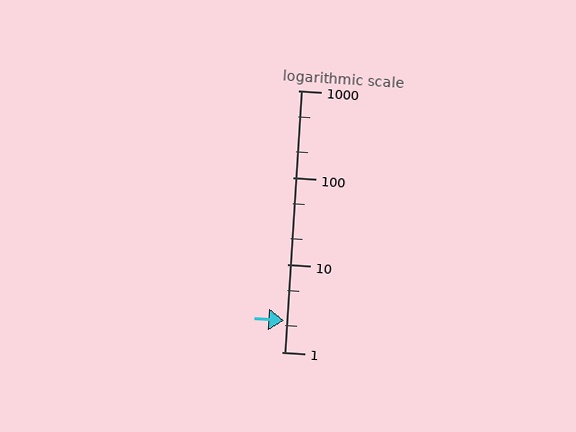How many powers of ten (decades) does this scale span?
The scale spans 3 decades, from 1 to 1000.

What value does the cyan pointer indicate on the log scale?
The pointer indicates approximately 2.3.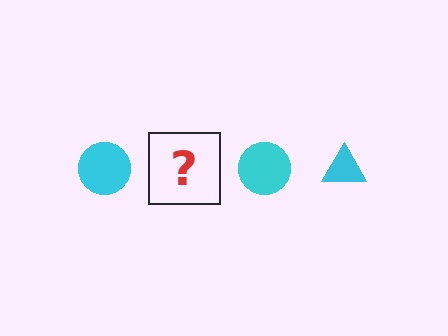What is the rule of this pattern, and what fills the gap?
The rule is that the pattern cycles through circle, triangle shapes in cyan. The gap should be filled with a cyan triangle.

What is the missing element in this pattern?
The missing element is a cyan triangle.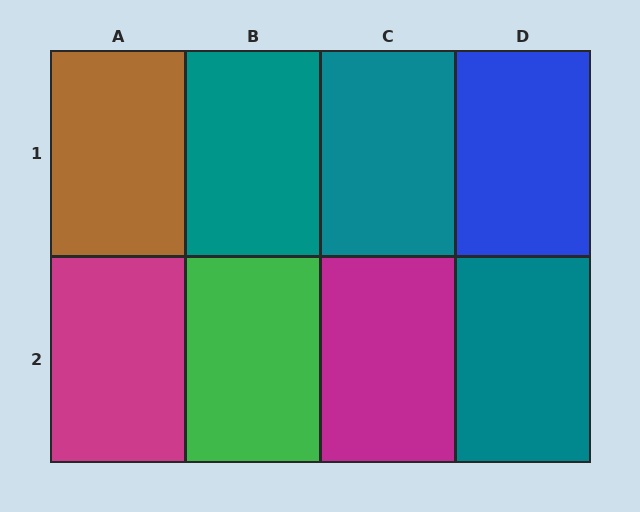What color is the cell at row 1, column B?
Teal.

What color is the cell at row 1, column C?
Teal.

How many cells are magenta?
2 cells are magenta.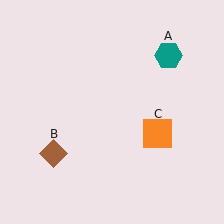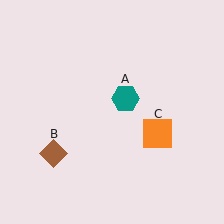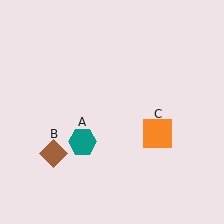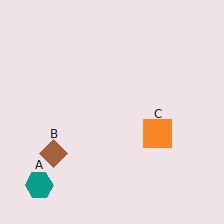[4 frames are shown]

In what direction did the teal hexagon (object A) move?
The teal hexagon (object A) moved down and to the left.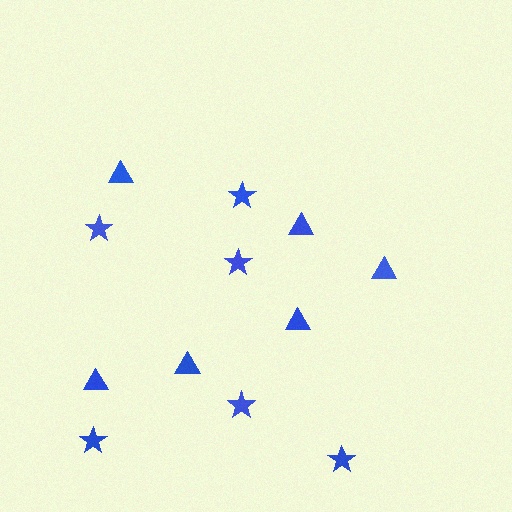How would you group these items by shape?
There are 2 groups: one group of triangles (6) and one group of stars (6).